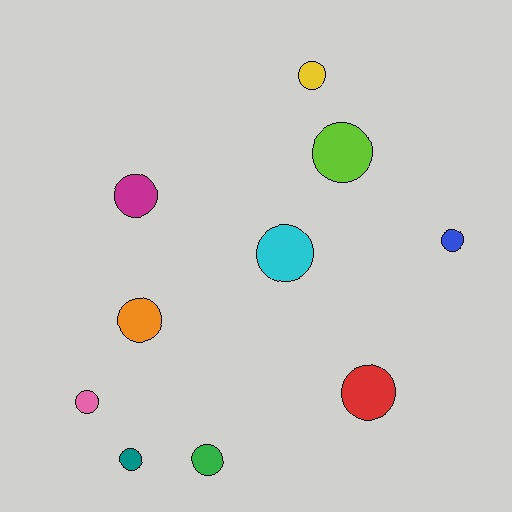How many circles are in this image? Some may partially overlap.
There are 10 circles.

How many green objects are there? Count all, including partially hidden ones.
There is 1 green object.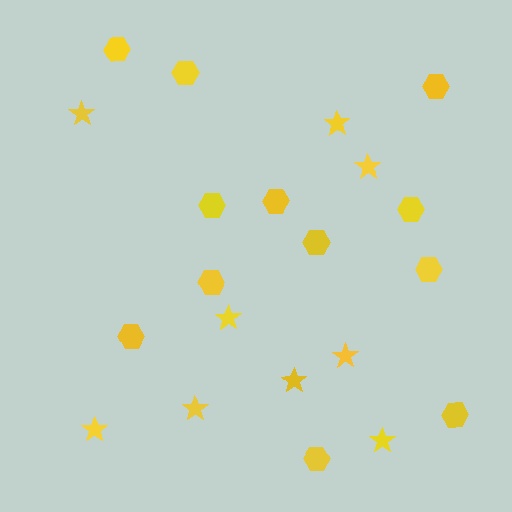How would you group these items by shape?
There are 2 groups: one group of stars (9) and one group of hexagons (12).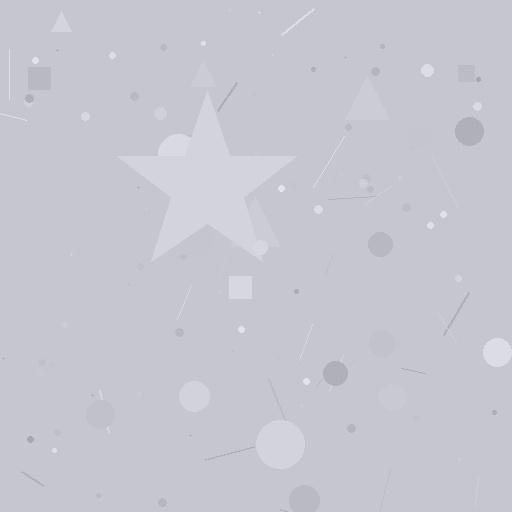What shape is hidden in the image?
A star is hidden in the image.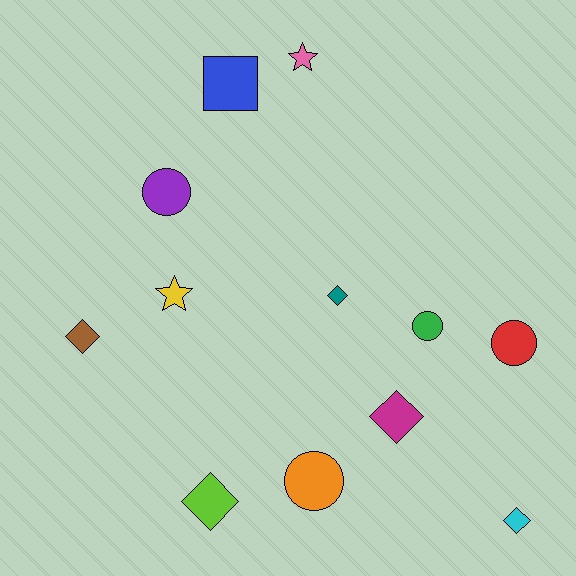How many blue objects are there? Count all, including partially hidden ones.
There is 1 blue object.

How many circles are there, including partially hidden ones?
There are 4 circles.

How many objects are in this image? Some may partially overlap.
There are 12 objects.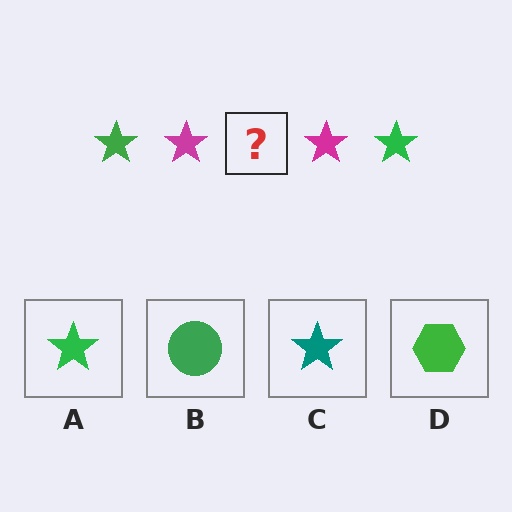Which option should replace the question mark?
Option A.